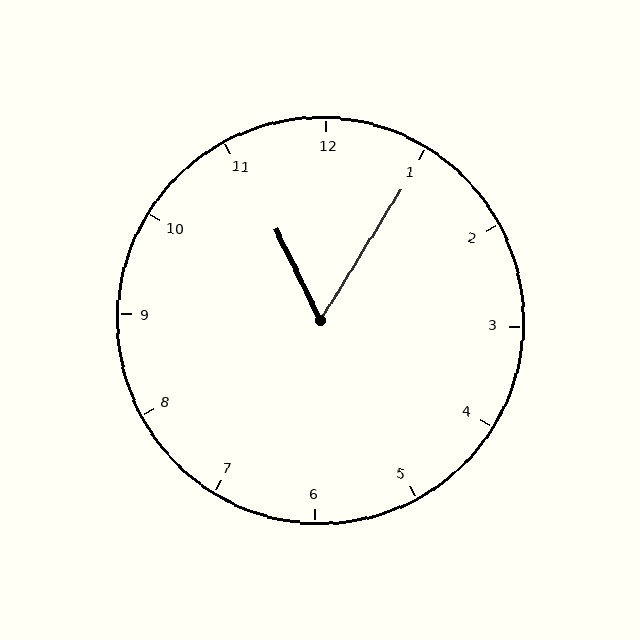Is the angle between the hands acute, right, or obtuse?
It is acute.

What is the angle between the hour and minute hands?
Approximately 58 degrees.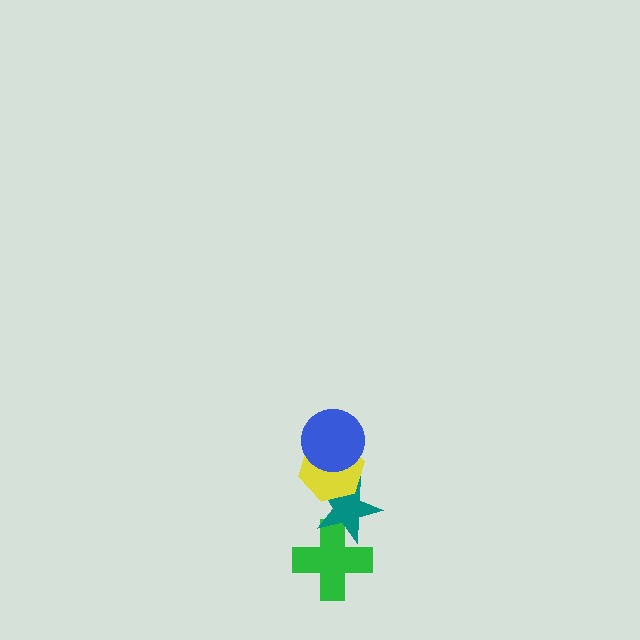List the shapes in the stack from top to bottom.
From top to bottom: the blue circle, the yellow hexagon, the teal star, the green cross.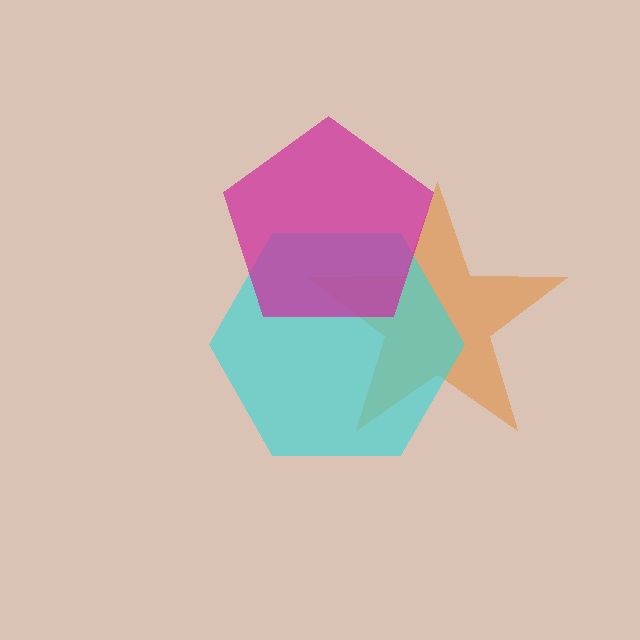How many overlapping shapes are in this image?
There are 3 overlapping shapes in the image.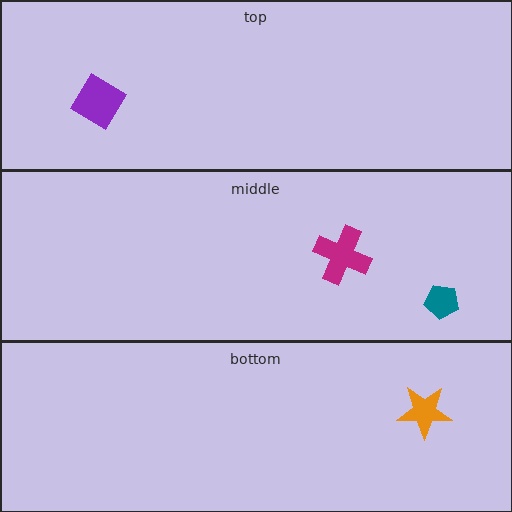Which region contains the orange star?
The bottom region.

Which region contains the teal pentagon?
The middle region.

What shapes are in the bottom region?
The orange star.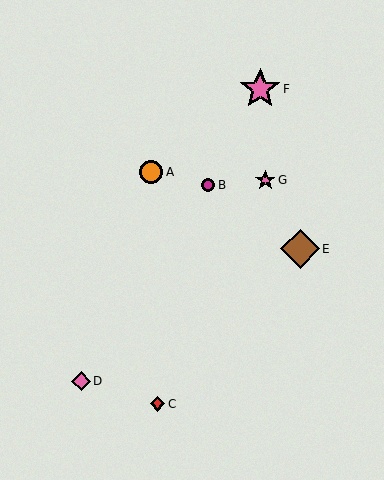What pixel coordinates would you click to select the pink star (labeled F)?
Click at (260, 89) to select the pink star F.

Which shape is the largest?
The pink star (labeled F) is the largest.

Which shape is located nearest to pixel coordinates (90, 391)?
The pink diamond (labeled D) at (81, 381) is nearest to that location.